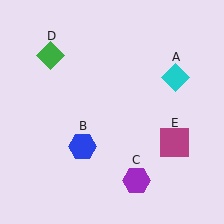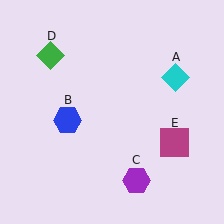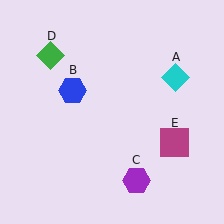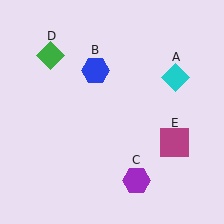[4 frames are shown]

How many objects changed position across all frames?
1 object changed position: blue hexagon (object B).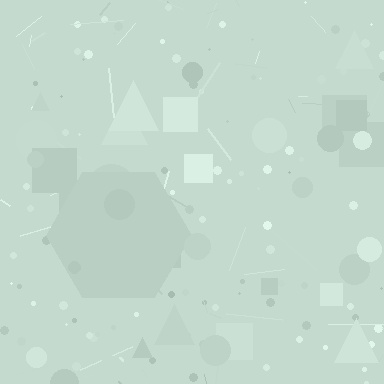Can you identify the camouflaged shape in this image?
The camouflaged shape is a hexagon.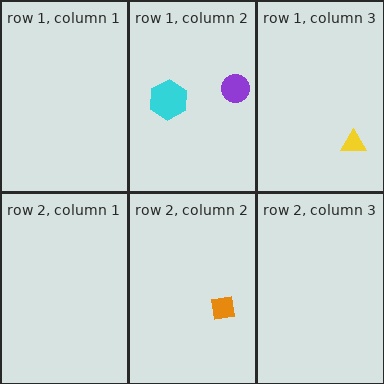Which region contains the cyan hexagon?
The row 1, column 2 region.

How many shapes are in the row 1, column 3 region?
1.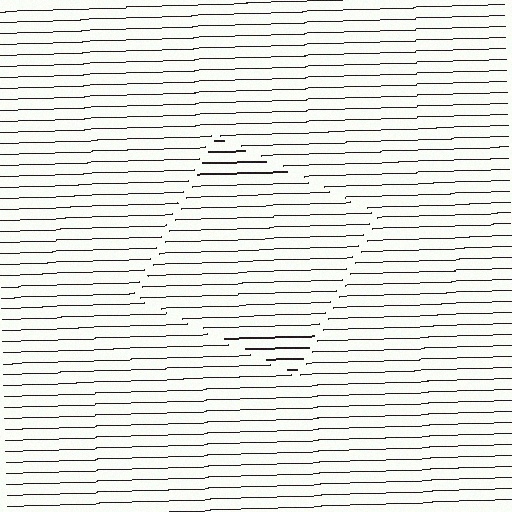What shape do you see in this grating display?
An illusory square. The interior of the shape contains the same grating, shifted by half a period — the contour is defined by the phase discontinuity where line-ends from the inner and outer gratings abut.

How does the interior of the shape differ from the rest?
The interior of the shape contains the same grating, shifted by half a period — the contour is defined by the phase discontinuity where line-ends from the inner and outer gratings abut.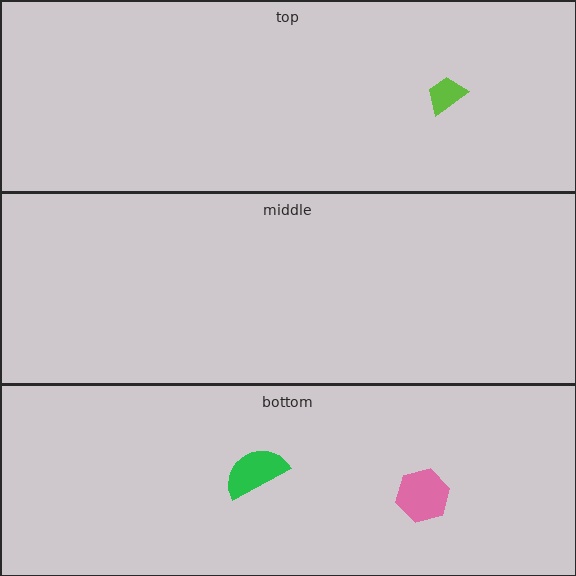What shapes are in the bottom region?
The green semicircle, the pink hexagon.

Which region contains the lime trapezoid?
The top region.